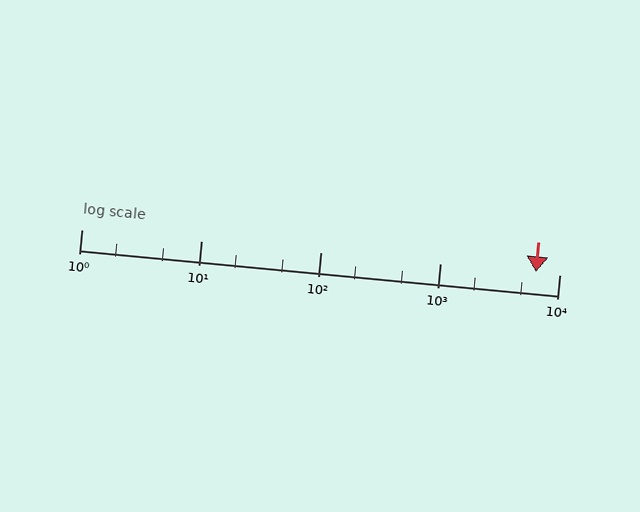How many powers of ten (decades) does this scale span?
The scale spans 4 decades, from 1 to 10000.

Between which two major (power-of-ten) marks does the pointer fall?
The pointer is between 1000 and 10000.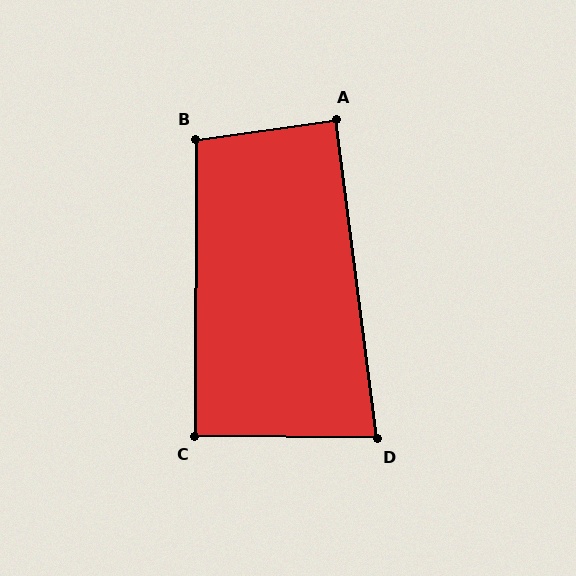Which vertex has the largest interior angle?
B, at approximately 98 degrees.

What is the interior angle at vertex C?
Approximately 91 degrees (approximately right).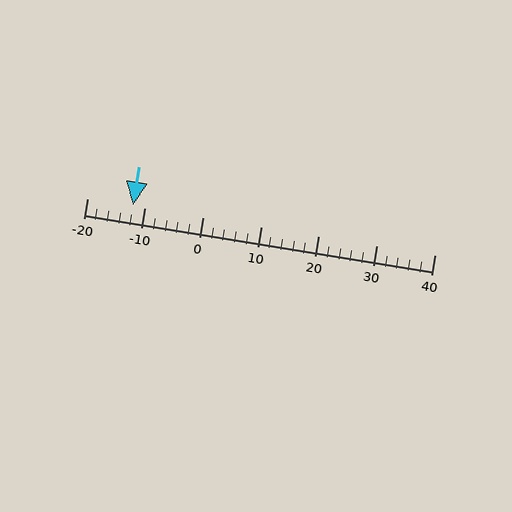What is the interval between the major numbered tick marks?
The major tick marks are spaced 10 units apart.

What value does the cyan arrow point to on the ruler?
The cyan arrow points to approximately -12.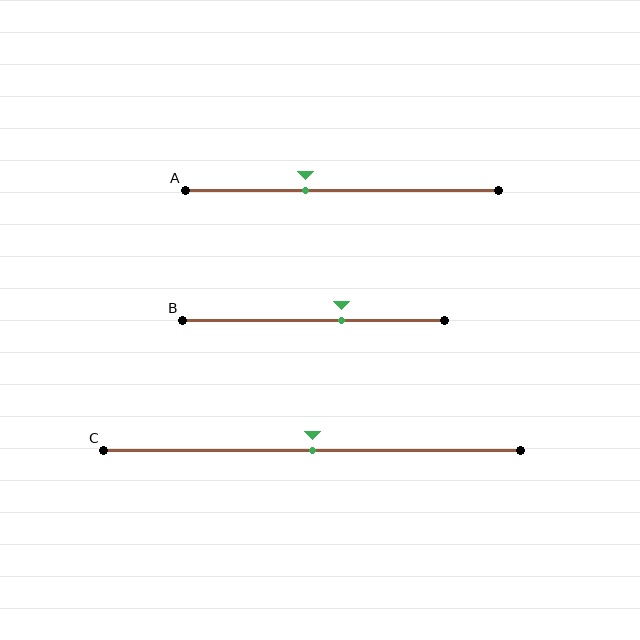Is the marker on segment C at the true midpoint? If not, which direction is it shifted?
Yes, the marker on segment C is at the true midpoint.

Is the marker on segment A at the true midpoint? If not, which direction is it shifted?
No, the marker on segment A is shifted to the left by about 12% of the segment length.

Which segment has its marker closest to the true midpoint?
Segment C has its marker closest to the true midpoint.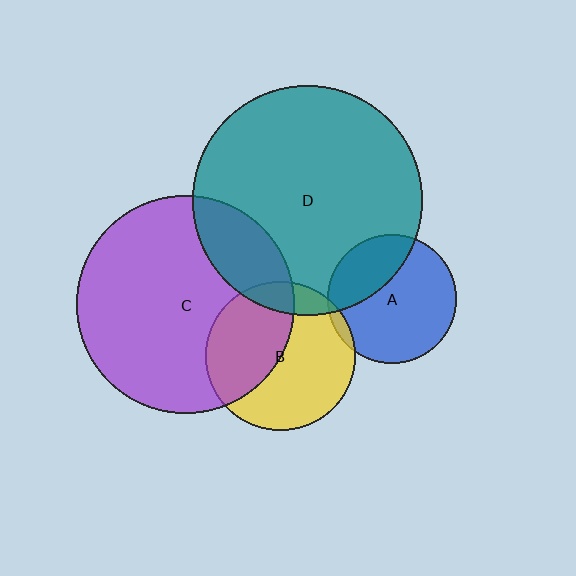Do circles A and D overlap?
Yes.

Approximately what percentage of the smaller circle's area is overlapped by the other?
Approximately 30%.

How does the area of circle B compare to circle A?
Approximately 1.3 times.